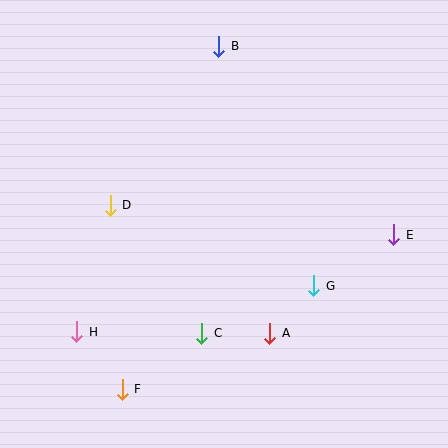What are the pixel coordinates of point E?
Point E is at (394, 235).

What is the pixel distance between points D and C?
The distance between D and C is 158 pixels.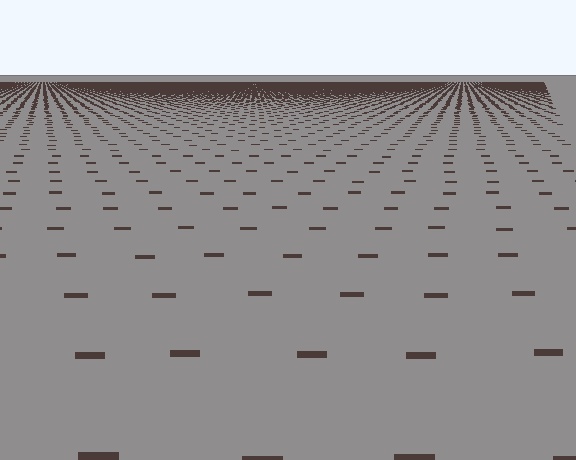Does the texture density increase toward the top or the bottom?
Density increases toward the top.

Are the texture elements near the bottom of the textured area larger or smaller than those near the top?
Larger. Near the bottom, elements are closer to the viewer and appear at a bigger on-screen size.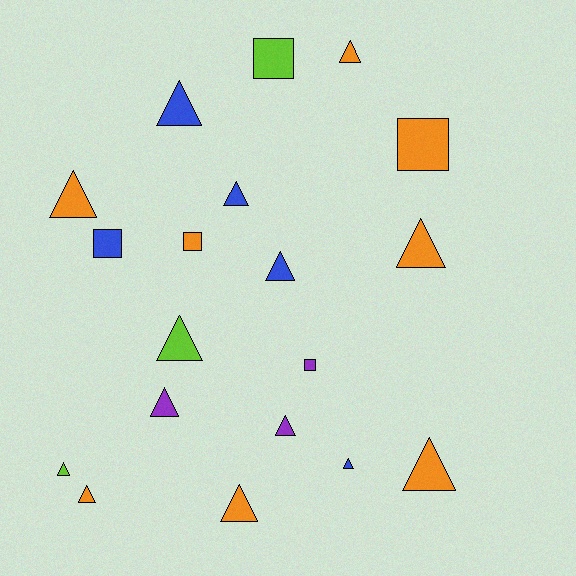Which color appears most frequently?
Orange, with 8 objects.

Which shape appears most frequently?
Triangle, with 14 objects.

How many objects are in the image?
There are 19 objects.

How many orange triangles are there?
There are 6 orange triangles.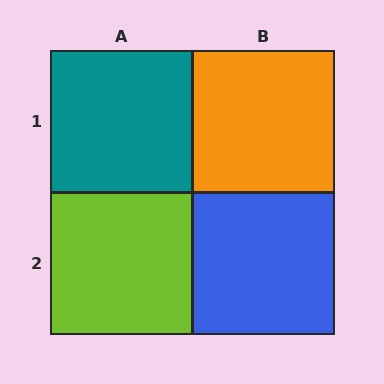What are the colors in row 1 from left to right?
Teal, orange.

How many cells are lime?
1 cell is lime.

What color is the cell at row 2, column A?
Lime.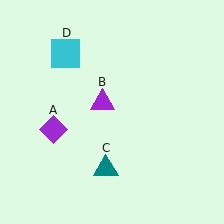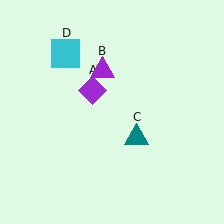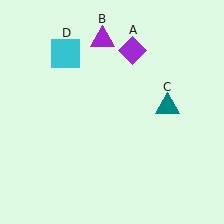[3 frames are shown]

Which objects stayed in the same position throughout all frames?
Cyan square (object D) remained stationary.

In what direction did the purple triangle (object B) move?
The purple triangle (object B) moved up.